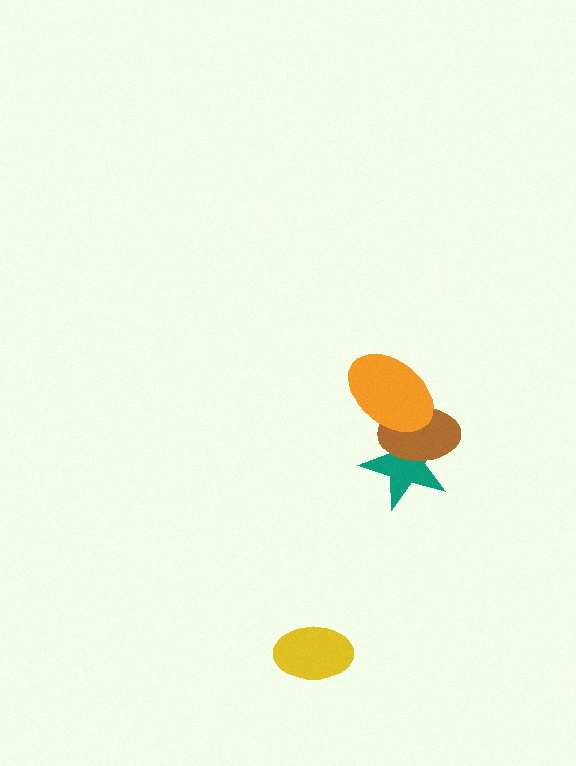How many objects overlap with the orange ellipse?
2 objects overlap with the orange ellipse.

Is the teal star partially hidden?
Yes, it is partially covered by another shape.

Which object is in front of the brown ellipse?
The orange ellipse is in front of the brown ellipse.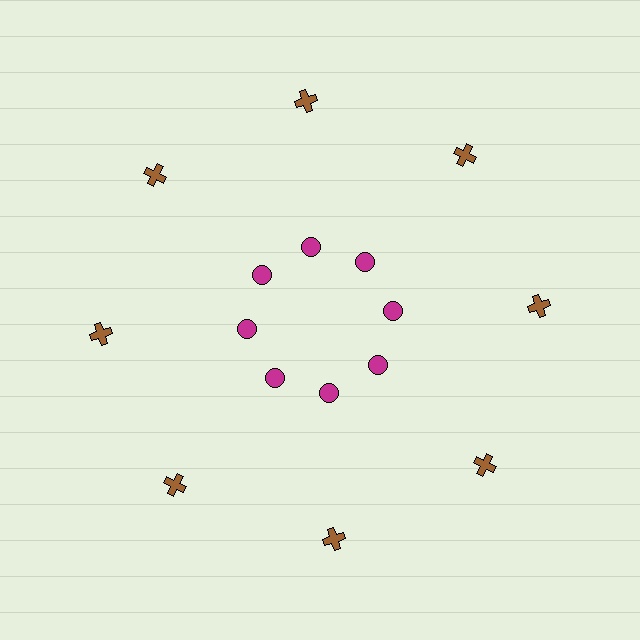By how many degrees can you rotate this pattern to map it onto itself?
The pattern maps onto itself every 45 degrees of rotation.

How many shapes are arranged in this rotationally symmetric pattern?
There are 16 shapes, arranged in 8 groups of 2.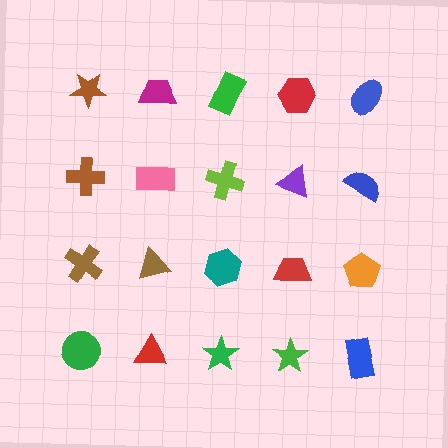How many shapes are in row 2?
5 shapes.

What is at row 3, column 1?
A brown cross.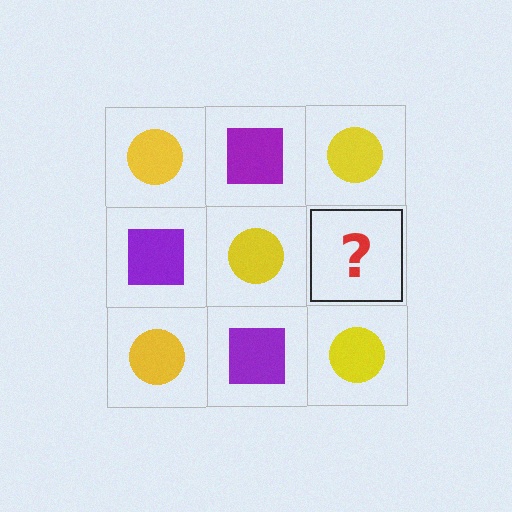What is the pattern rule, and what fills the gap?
The rule is that it alternates yellow circle and purple square in a checkerboard pattern. The gap should be filled with a purple square.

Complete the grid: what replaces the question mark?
The question mark should be replaced with a purple square.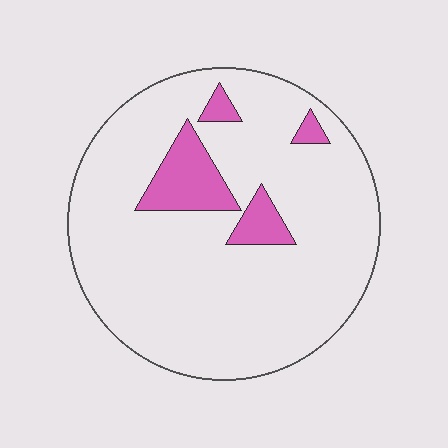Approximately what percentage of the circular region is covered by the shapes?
Approximately 10%.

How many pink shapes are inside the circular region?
4.